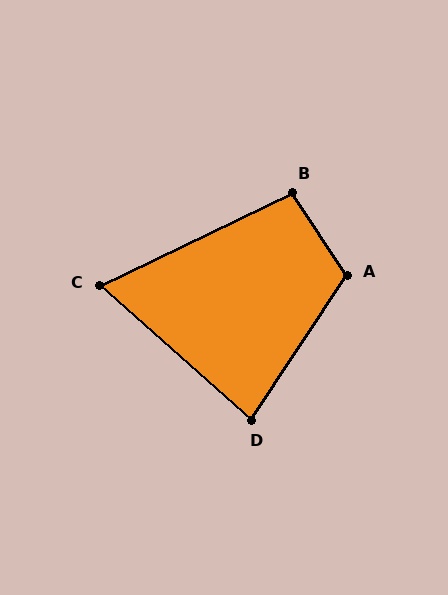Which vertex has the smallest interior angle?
C, at approximately 67 degrees.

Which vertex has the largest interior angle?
A, at approximately 113 degrees.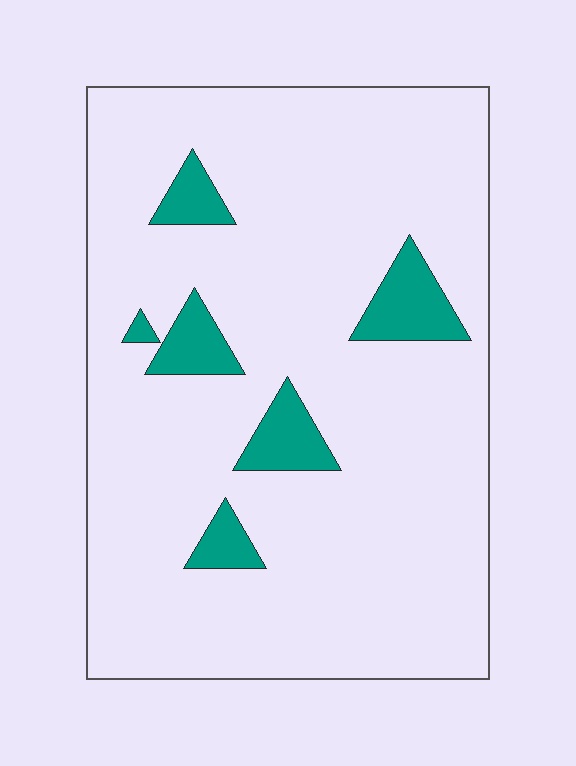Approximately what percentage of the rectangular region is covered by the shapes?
Approximately 10%.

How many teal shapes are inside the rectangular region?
6.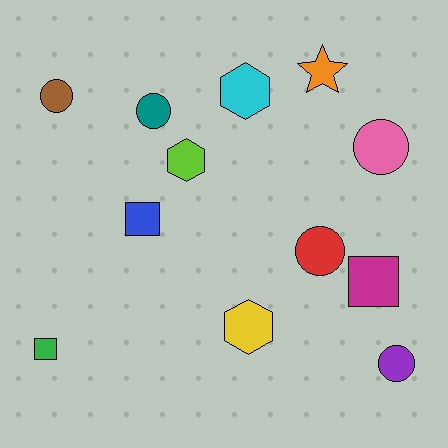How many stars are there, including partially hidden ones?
There is 1 star.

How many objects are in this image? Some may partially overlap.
There are 12 objects.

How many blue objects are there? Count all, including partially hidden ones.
There is 1 blue object.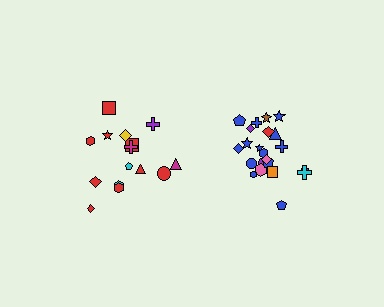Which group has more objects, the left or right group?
The right group.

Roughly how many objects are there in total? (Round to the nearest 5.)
Roughly 35 objects in total.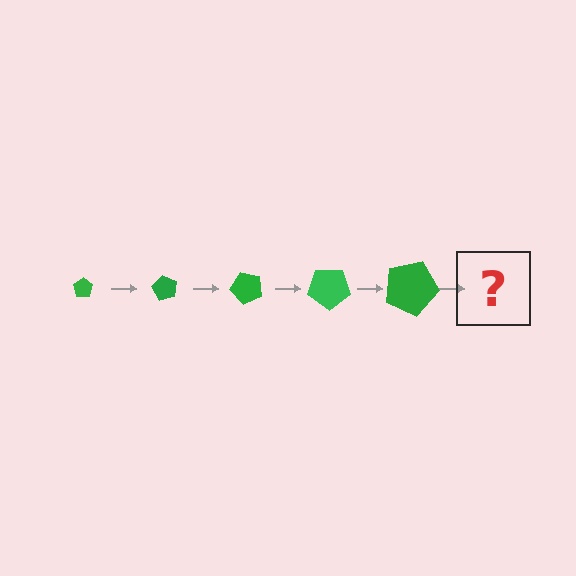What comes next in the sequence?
The next element should be a pentagon, larger than the previous one and rotated 300 degrees from the start.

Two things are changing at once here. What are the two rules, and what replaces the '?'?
The two rules are that the pentagon grows larger each step and it rotates 60 degrees each step. The '?' should be a pentagon, larger than the previous one and rotated 300 degrees from the start.